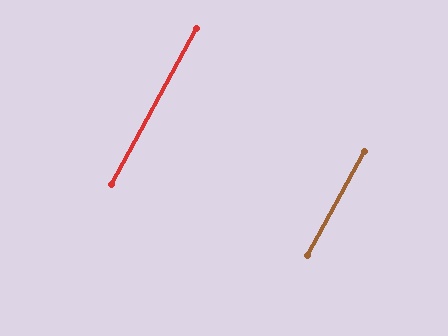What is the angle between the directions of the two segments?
Approximately 0 degrees.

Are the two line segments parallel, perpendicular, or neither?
Parallel — their directions differ by only 0.2°.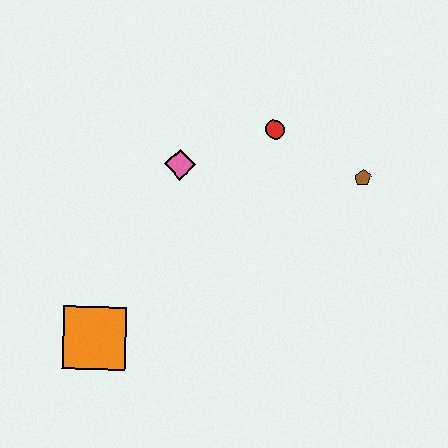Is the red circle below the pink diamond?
No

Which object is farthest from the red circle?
The orange square is farthest from the red circle.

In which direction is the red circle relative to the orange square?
The red circle is above the orange square.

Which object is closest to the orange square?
The pink diamond is closest to the orange square.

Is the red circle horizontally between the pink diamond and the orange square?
No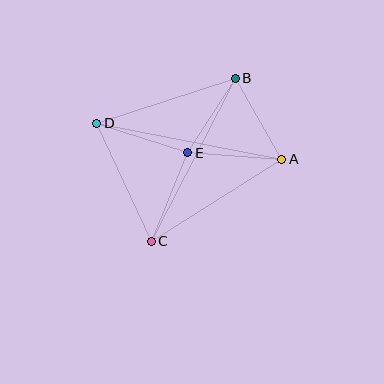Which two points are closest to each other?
Points B and E are closest to each other.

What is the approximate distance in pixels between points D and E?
The distance between D and E is approximately 96 pixels.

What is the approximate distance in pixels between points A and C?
The distance between A and C is approximately 154 pixels.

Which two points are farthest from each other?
Points A and D are farthest from each other.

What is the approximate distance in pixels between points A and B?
The distance between A and B is approximately 93 pixels.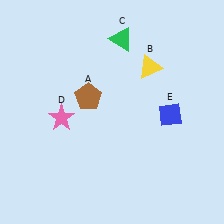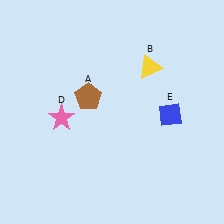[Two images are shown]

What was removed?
The green triangle (C) was removed in Image 2.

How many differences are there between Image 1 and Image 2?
There is 1 difference between the two images.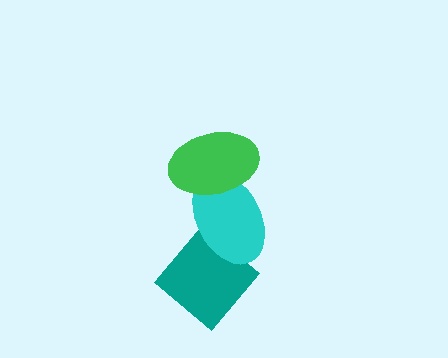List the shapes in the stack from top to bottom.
From top to bottom: the green ellipse, the cyan ellipse, the teal diamond.